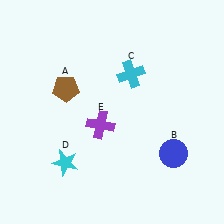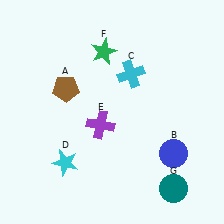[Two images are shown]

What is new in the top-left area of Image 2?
A green star (F) was added in the top-left area of Image 2.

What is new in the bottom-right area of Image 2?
A teal circle (G) was added in the bottom-right area of Image 2.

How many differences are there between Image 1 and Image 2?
There are 2 differences between the two images.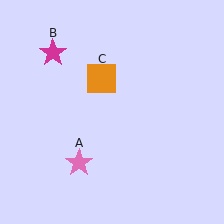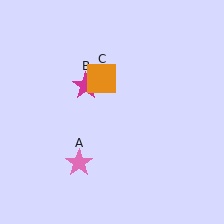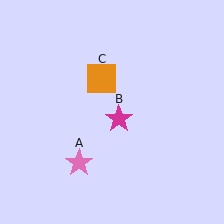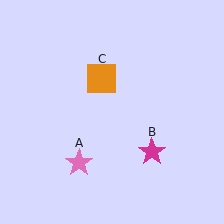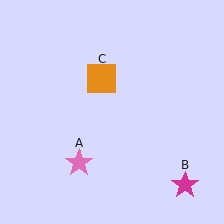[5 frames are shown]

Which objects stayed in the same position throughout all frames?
Pink star (object A) and orange square (object C) remained stationary.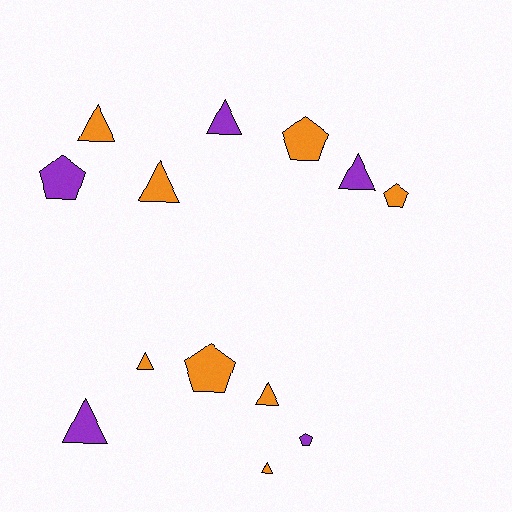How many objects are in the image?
There are 13 objects.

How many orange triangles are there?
There are 5 orange triangles.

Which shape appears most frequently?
Triangle, with 8 objects.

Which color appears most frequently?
Orange, with 8 objects.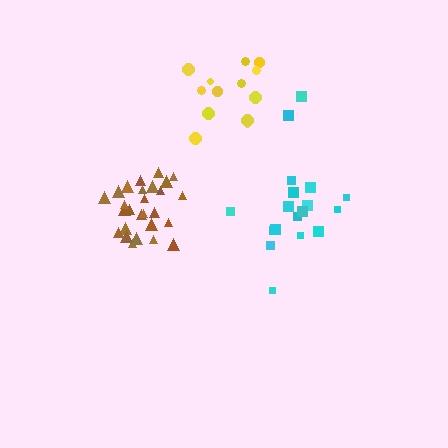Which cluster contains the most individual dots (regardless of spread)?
Brown (28).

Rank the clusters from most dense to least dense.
brown, yellow, cyan.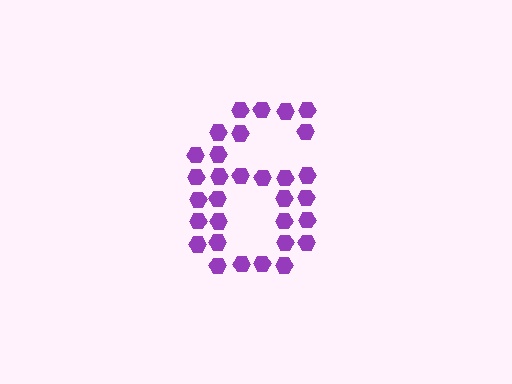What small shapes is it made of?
It is made of small hexagons.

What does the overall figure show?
The overall figure shows the digit 6.